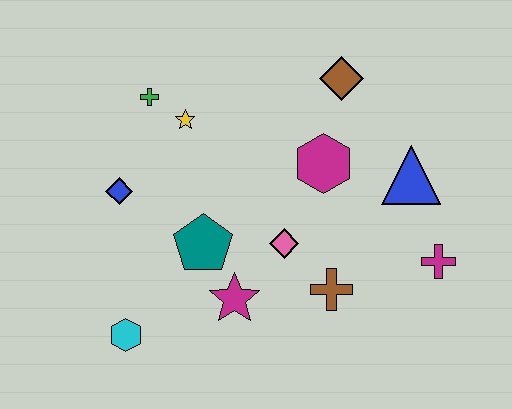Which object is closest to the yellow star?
The green cross is closest to the yellow star.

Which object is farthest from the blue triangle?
The cyan hexagon is farthest from the blue triangle.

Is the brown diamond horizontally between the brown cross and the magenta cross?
Yes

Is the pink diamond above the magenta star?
Yes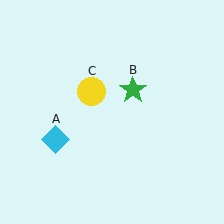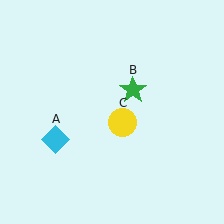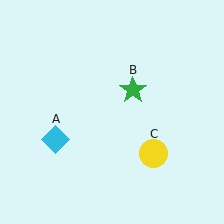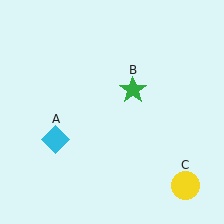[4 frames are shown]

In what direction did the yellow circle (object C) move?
The yellow circle (object C) moved down and to the right.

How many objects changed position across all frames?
1 object changed position: yellow circle (object C).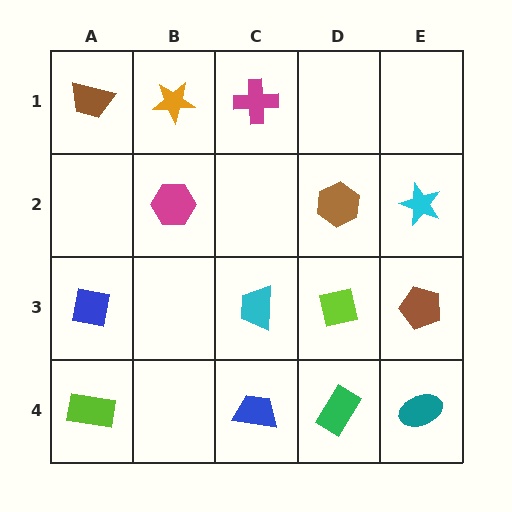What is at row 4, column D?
A green rectangle.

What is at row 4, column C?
A blue trapezoid.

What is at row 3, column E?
A brown pentagon.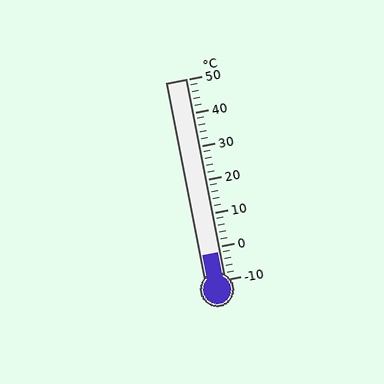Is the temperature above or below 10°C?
The temperature is below 10°C.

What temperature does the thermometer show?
The thermometer shows approximately -2°C.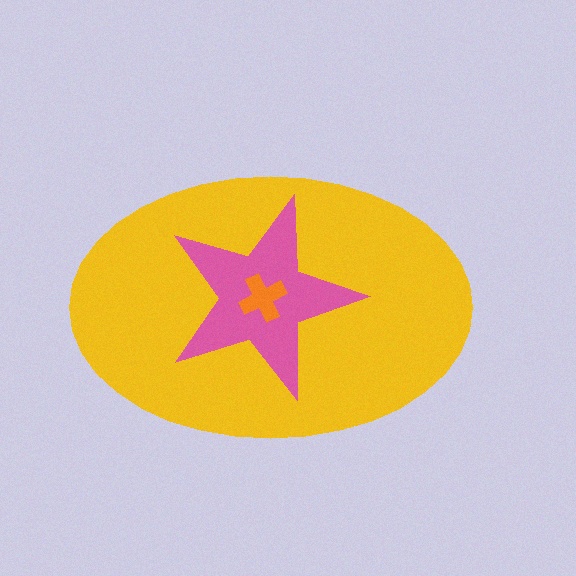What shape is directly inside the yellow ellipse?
The pink star.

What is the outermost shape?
The yellow ellipse.